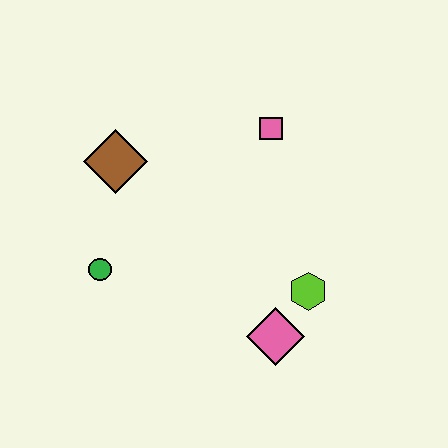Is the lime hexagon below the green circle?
Yes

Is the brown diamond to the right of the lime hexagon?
No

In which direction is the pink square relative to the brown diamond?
The pink square is to the right of the brown diamond.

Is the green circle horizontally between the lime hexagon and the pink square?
No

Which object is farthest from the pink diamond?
The brown diamond is farthest from the pink diamond.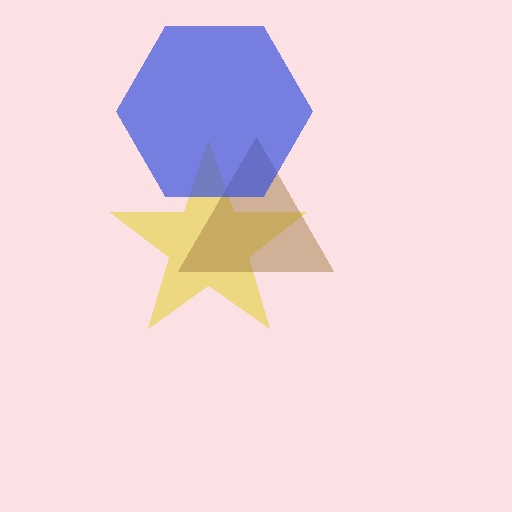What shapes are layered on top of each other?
The layered shapes are: a yellow star, a brown triangle, a blue hexagon.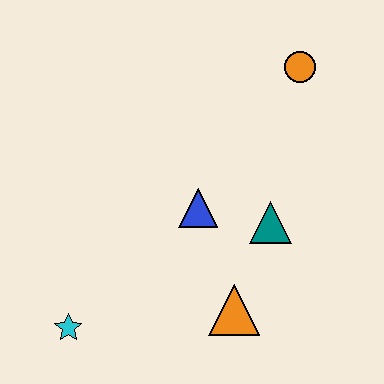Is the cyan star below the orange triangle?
Yes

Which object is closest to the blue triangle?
The teal triangle is closest to the blue triangle.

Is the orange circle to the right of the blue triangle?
Yes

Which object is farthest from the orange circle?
The cyan star is farthest from the orange circle.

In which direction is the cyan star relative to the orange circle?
The cyan star is below the orange circle.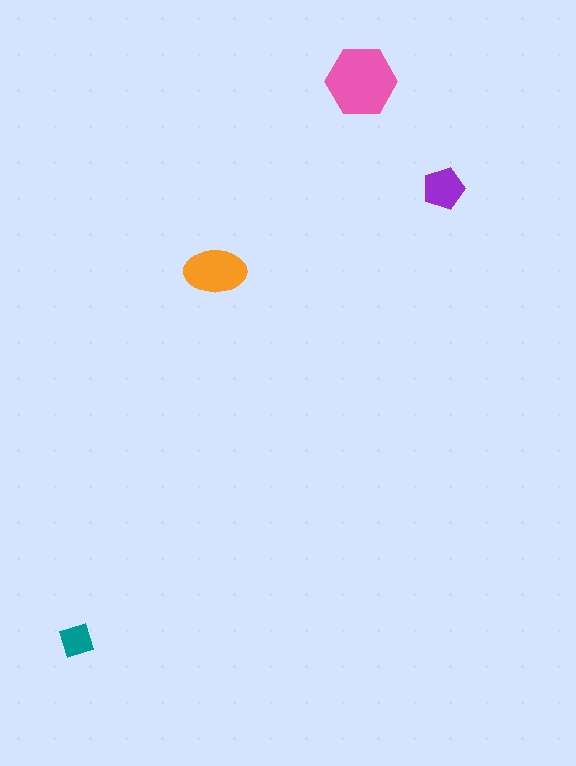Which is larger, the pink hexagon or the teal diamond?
The pink hexagon.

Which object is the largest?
The pink hexagon.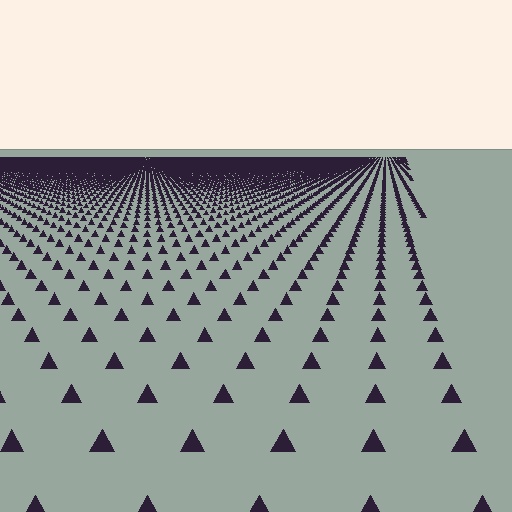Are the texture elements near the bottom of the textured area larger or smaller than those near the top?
Larger. Near the bottom, elements are closer to the viewer and appear at a bigger on-screen size.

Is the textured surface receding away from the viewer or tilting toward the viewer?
The surface is receding away from the viewer. Texture elements get smaller and denser toward the top.